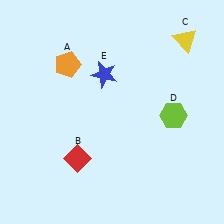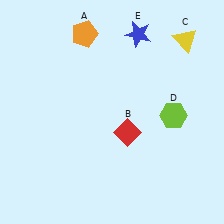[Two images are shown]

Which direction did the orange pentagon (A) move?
The orange pentagon (A) moved up.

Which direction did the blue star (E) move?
The blue star (E) moved up.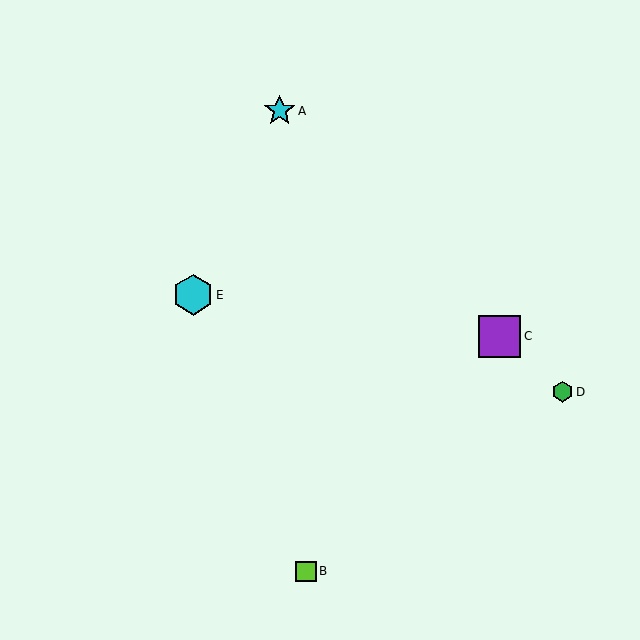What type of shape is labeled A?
Shape A is a cyan star.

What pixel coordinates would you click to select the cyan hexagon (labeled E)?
Click at (193, 295) to select the cyan hexagon E.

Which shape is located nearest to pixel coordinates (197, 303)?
The cyan hexagon (labeled E) at (193, 295) is nearest to that location.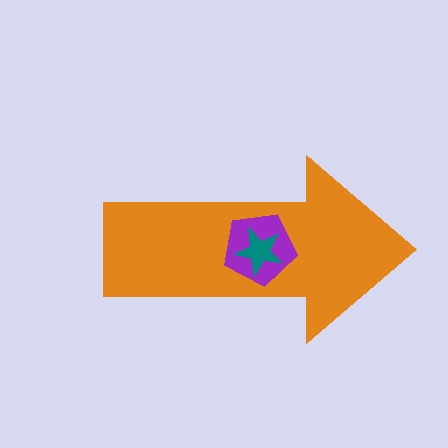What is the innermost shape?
The teal star.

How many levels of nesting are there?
3.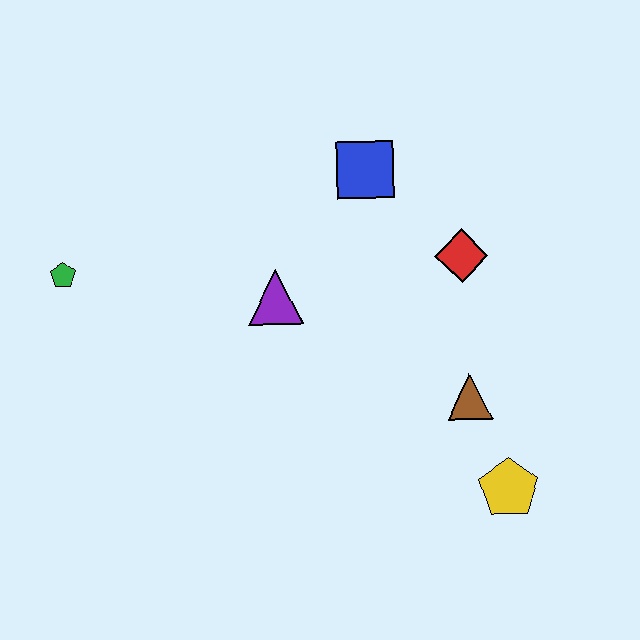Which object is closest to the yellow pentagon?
The brown triangle is closest to the yellow pentagon.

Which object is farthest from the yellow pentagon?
The green pentagon is farthest from the yellow pentagon.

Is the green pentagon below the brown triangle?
No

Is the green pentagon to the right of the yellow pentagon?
No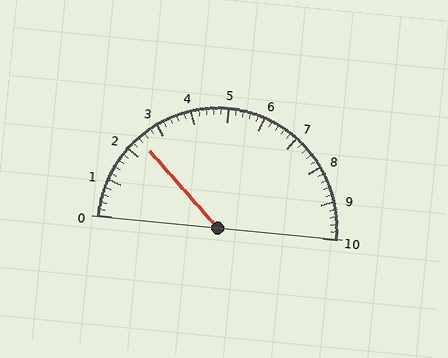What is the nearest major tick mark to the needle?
The nearest major tick mark is 2.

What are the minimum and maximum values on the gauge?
The gauge ranges from 0 to 10.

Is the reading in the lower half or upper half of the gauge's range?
The reading is in the lower half of the range (0 to 10).